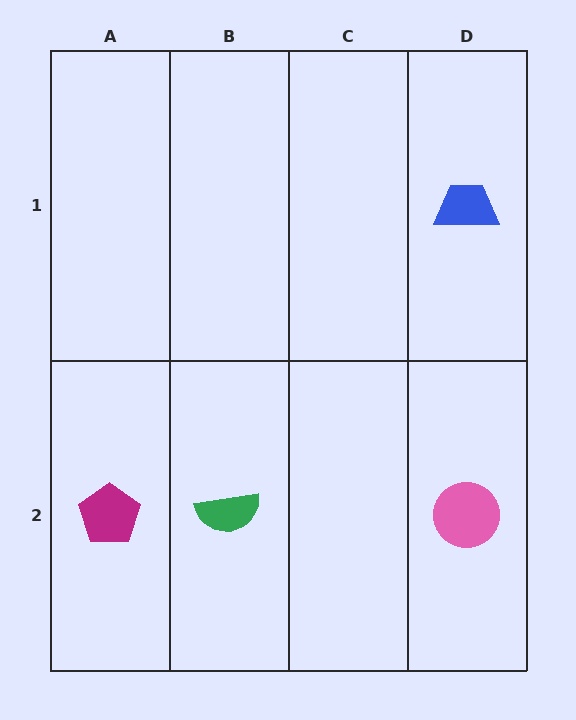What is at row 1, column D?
A blue trapezoid.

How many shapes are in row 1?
1 shape.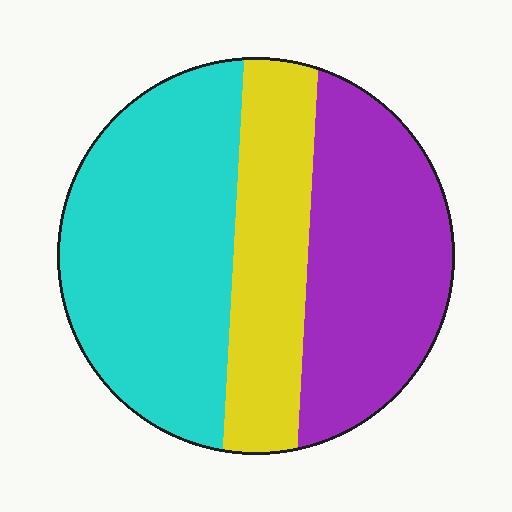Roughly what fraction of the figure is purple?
Purple takes up about one third (1/3) of the figure.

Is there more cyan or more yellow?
Cyan.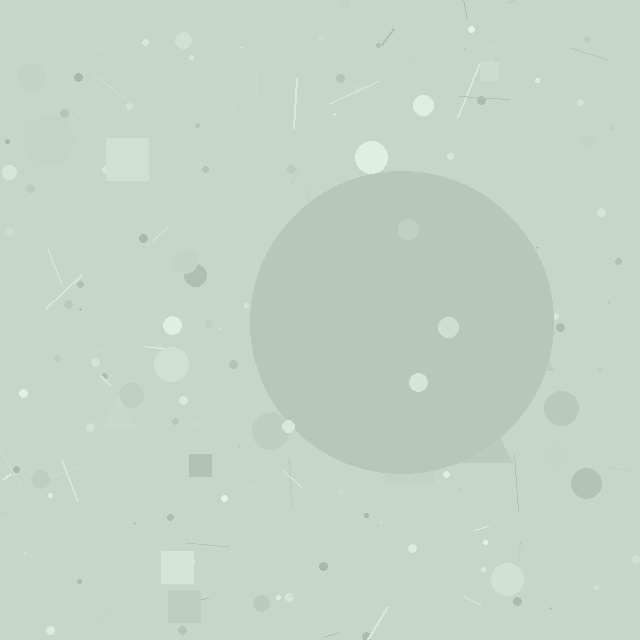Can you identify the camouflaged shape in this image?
The camouflaged shape is a circle.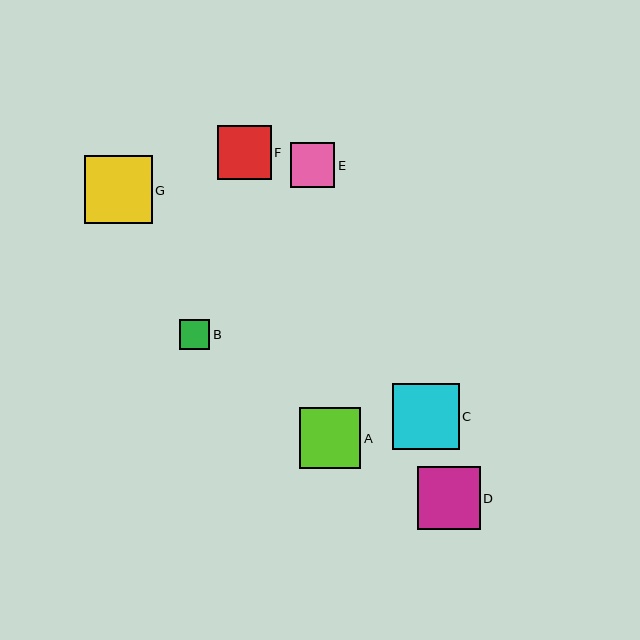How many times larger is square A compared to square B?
Square A is approximately 2.0 times the size of square B.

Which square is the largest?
Square G is the largest with a size of approximately 68 pixels.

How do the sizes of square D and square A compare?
Square D and square A are approximately the same size.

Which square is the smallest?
Square B is the smallest with a size of approximately 31 pixels.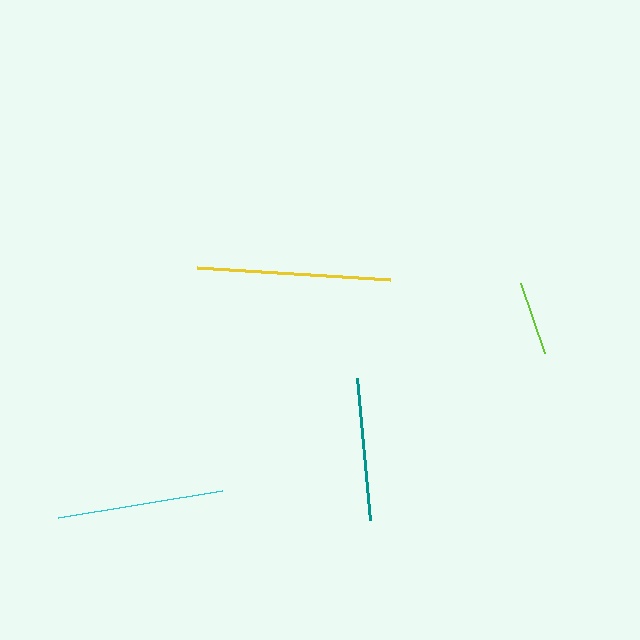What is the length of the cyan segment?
The cyan segment is approximately 167 pixels long.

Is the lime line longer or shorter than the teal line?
The teal line is longer than the lime line.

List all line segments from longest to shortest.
From longest to shortest: yellow, cyan, teal, lime.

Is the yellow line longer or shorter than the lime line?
The yellow line is longer than the lime line.